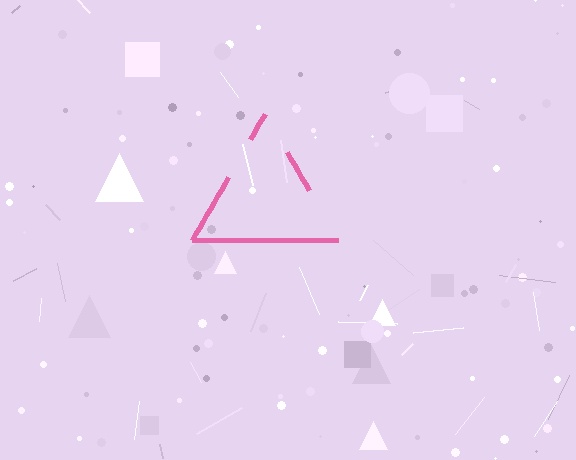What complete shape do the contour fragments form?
The contour fragments form a triangle.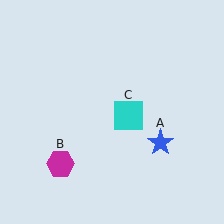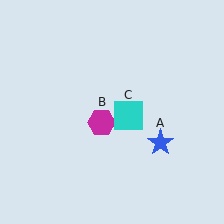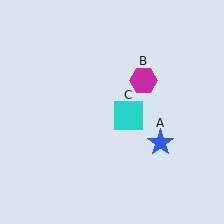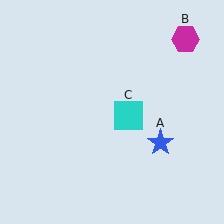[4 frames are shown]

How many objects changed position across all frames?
1 object changed position: magenta hexagon (object B).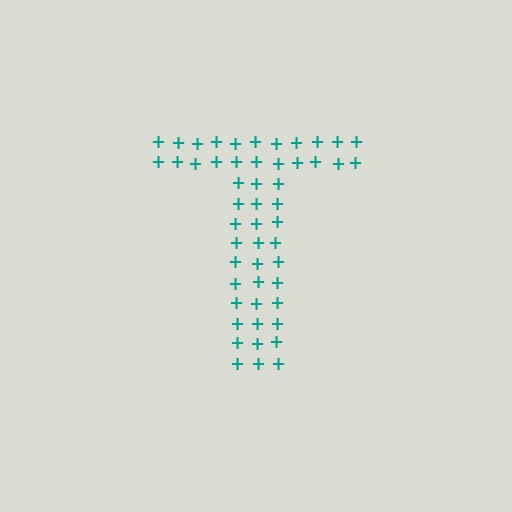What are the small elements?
The small elements are plus signs.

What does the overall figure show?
The overall figure shows the letter T.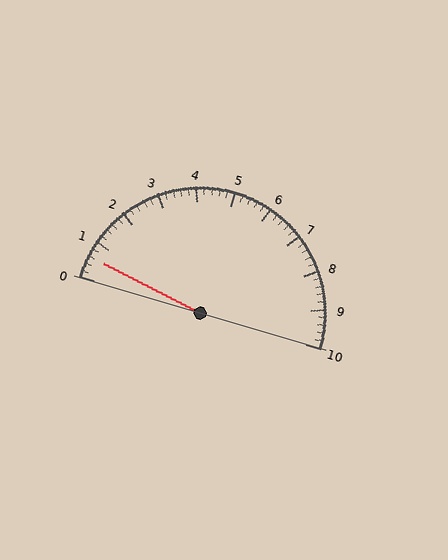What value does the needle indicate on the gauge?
The needle indicates approximately 0.6.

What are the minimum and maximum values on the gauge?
The gauge ranges from 0 to 10.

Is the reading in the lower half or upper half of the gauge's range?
The reading is in the lower half of the range (0 to 10).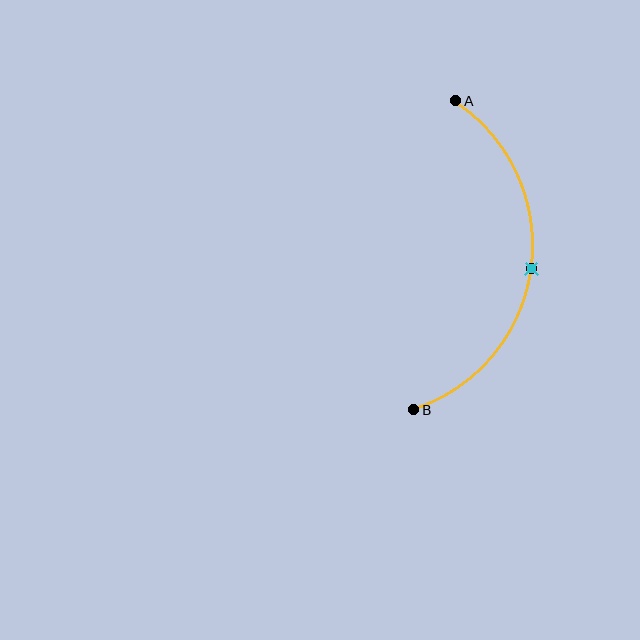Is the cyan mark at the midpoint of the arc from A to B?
Yes. The cyan mark lies on the arc at equal arc-length from both A and B — it is the arc midpoint.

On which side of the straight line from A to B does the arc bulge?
The arc bulges to the right of the straight line connecting A and B.